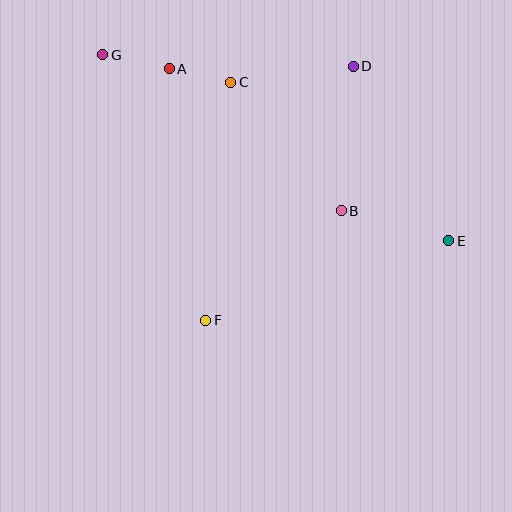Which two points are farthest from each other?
Points E and G are farthest from each other.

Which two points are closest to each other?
Points A and C are closest to each other.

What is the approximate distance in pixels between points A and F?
The distance between A and F is approximately 254 pixels.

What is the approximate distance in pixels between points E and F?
The distance between E and F is approximately 255 pixels.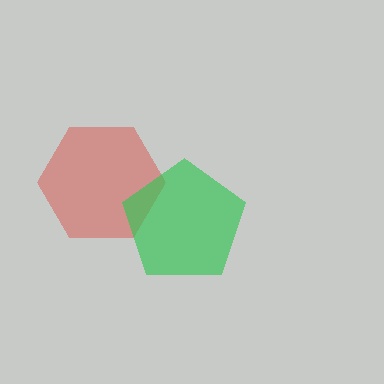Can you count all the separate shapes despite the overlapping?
Yes, there are 2 separate shapes.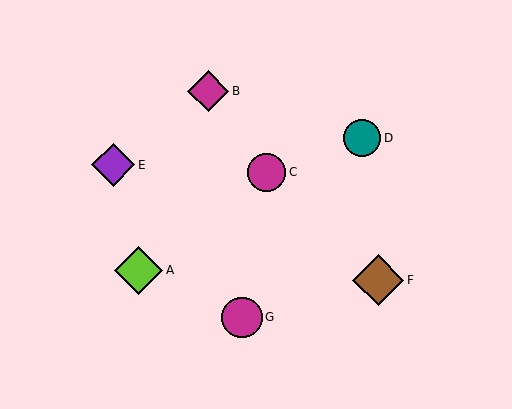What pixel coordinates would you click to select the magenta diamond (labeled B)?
Click at (208, 91) to select the magenta diamond B.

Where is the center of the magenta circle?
The center of the magenta circle is at (242, 317).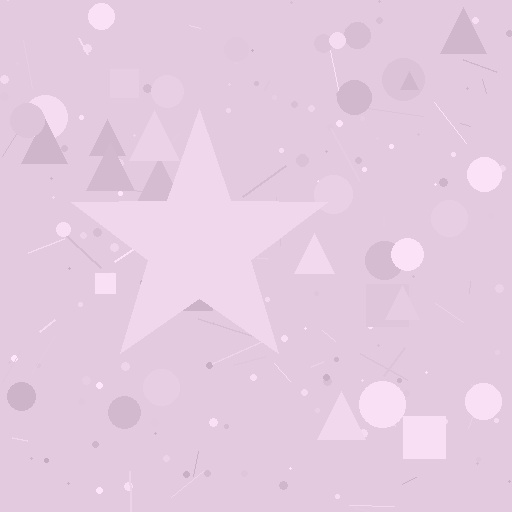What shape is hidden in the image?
A star is hidden in the image.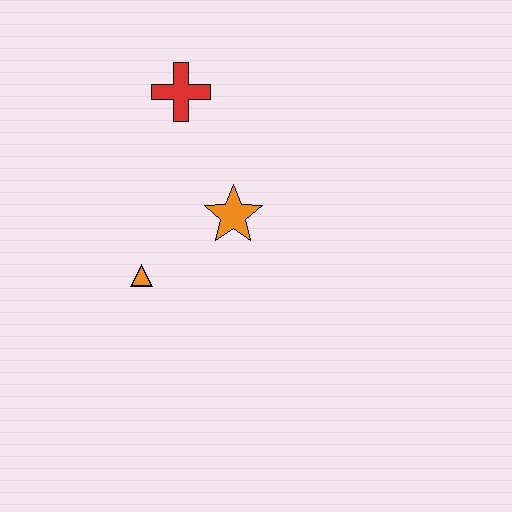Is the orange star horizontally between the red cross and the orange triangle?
No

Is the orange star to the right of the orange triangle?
Yes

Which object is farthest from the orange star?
The red cross is farthest from the orange star.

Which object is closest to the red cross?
The orange star is closest to the red cross.